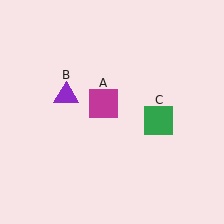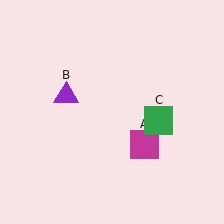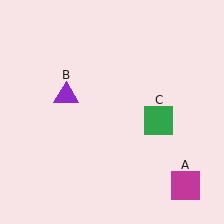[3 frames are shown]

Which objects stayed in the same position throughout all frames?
Purple triangle (object B) and green square (object C) remained stationary.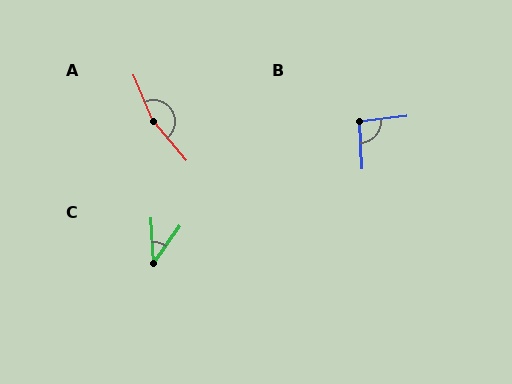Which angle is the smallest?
C, at approximately 39 degrees.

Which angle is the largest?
A, at approximately 163 degrees.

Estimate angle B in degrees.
Approximately 94 degrees.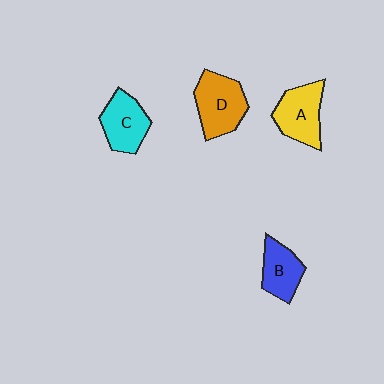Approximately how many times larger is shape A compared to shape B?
Approximately 1.3 times.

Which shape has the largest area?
Shape D (orange).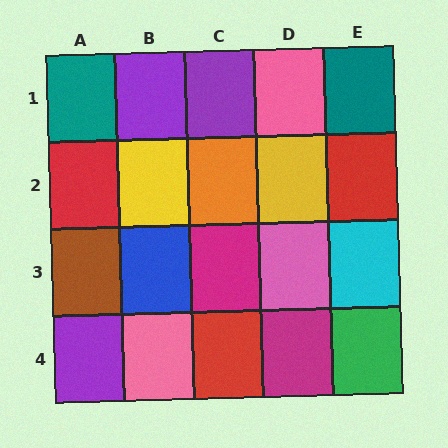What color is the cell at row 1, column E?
Teal.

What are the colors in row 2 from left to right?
Red, yellow, orange, yellow, red.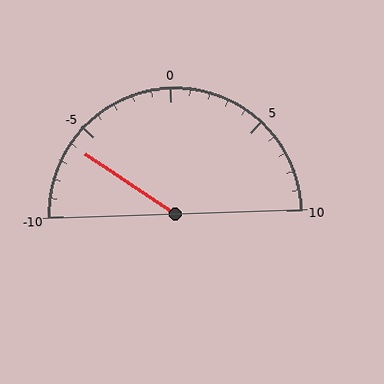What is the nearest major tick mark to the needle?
The nearest major tick mark is -5.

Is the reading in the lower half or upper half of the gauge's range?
The reading is in the lower half of the range (-10 to 10).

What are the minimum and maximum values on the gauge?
The gauge ranges from -10 to 10.